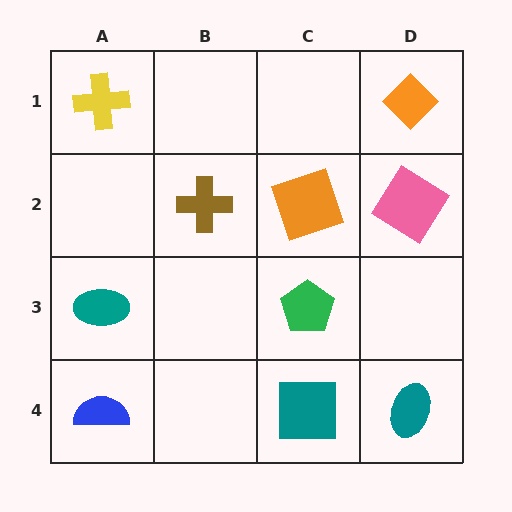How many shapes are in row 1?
2 shapes.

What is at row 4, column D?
A teal ellipse.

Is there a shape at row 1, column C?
No, that cell is empty.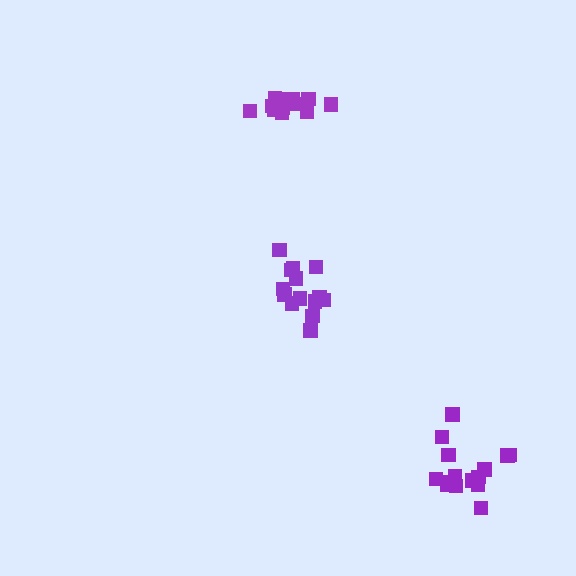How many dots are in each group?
Group 1: 14 dots, Group 2: 16 dots, Group 3: 13 dots (43 total).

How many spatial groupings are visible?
There are 3 spatial groupings.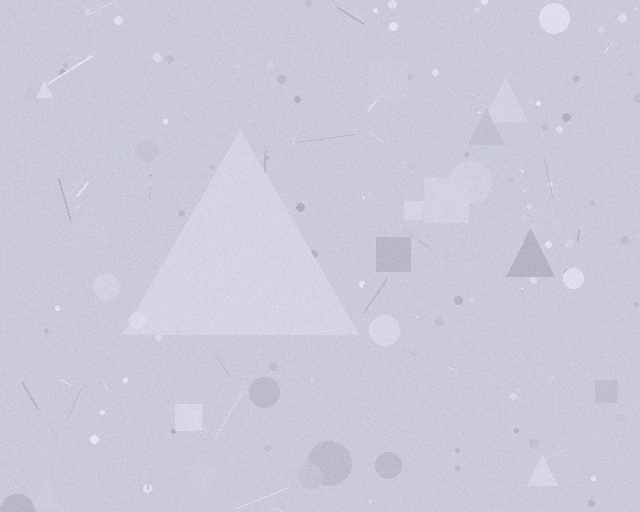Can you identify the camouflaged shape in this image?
The camouflaged shape is a triangle.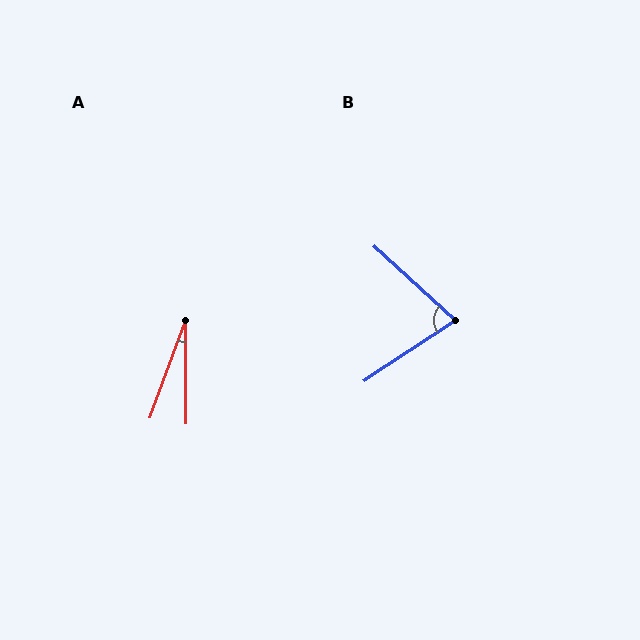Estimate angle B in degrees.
Approximately 76 degrees.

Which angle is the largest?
B, at approximately 76 degrees.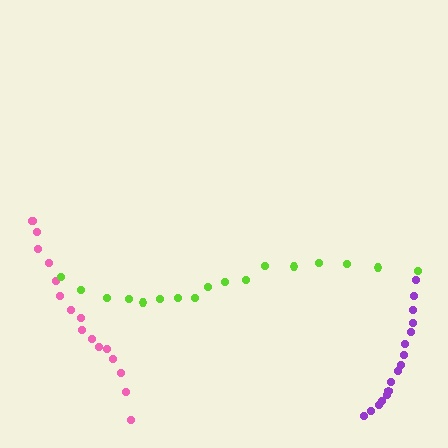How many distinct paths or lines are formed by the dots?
There are 3 distinct paths.